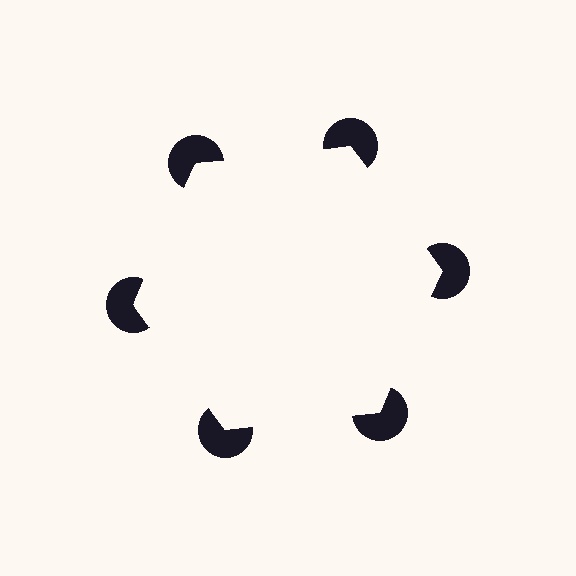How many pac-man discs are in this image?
There are 6 — one at each vertex of the illusory hexagon.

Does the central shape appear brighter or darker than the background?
It typically appears slightly brighter than the background, even though no actual brightness change is drawn.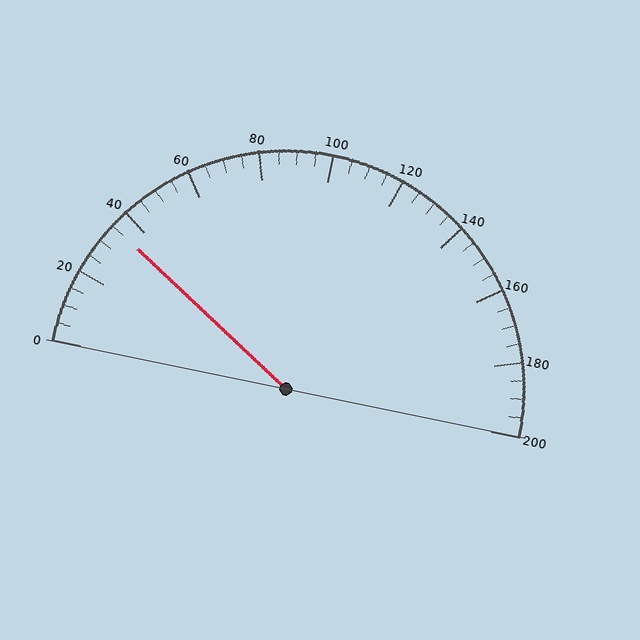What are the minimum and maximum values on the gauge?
The gauge ranges from 0 to 200.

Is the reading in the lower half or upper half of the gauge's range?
The reading is in the lower half of the range (0 to 200).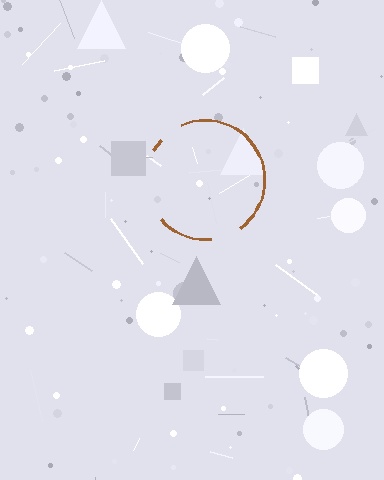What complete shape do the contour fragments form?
The contour fragments form a circle.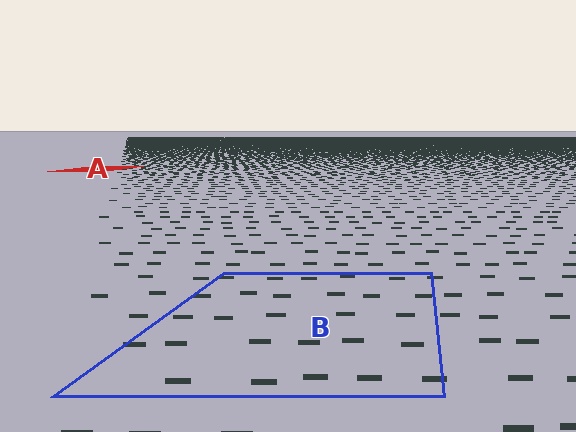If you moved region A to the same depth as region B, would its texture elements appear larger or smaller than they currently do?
They would appear larger. At a closer depth, the same texture elements are projected at a bigger on-screen size.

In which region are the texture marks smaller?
The texture marks are smaller in region A, because it is farther away.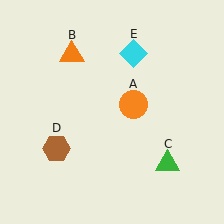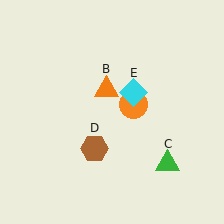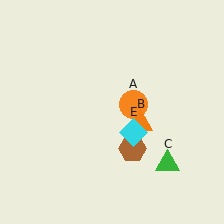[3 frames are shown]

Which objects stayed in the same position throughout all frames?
Orange circle (object A) and green triangle (object C) remained stationary.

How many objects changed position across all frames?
3 objects changed position: orange triangle (object B), brown hexagon (object D), cyan diamond (object E).